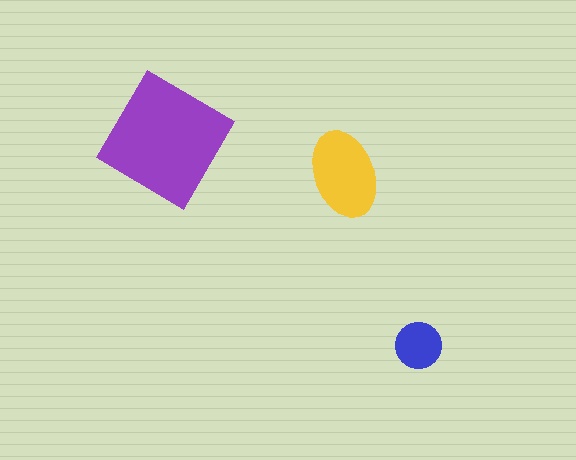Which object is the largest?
The purple diamond.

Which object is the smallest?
The blue circle.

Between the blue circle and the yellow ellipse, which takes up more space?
The yellow ellipse.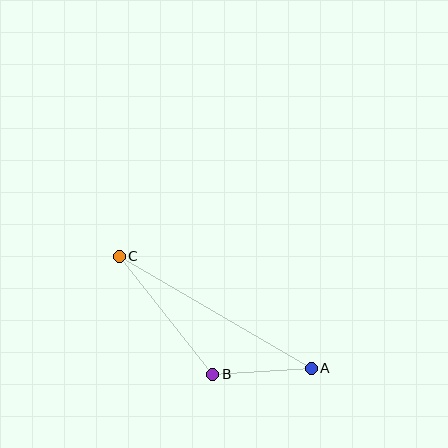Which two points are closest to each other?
Points A and B are closest to each other.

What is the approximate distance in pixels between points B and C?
The distance between B and C is approximately 150 pixels.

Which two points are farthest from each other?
Points A and C are farthest from each other.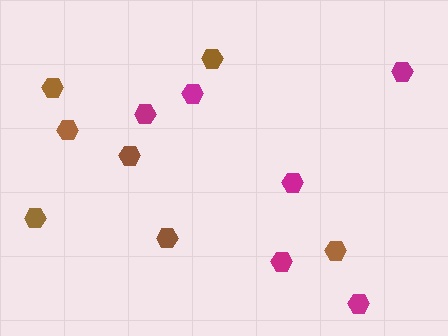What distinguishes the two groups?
There are 2 groups: one group of magenta hexagons (6) and one group of brown hexagons (7).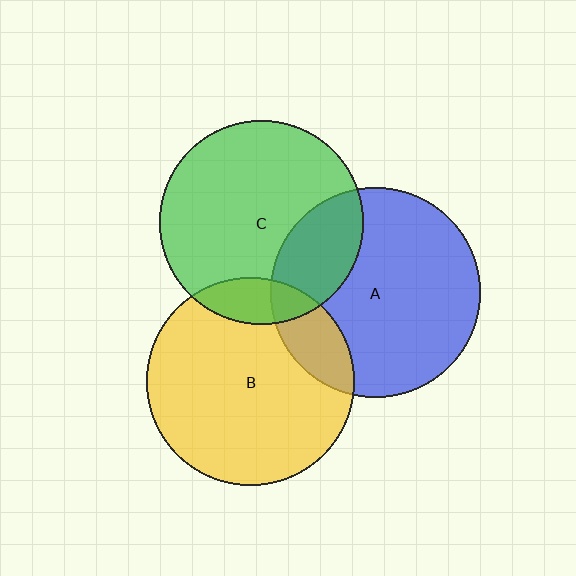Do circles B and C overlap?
Yes.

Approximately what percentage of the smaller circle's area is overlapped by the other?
Approximately 15%.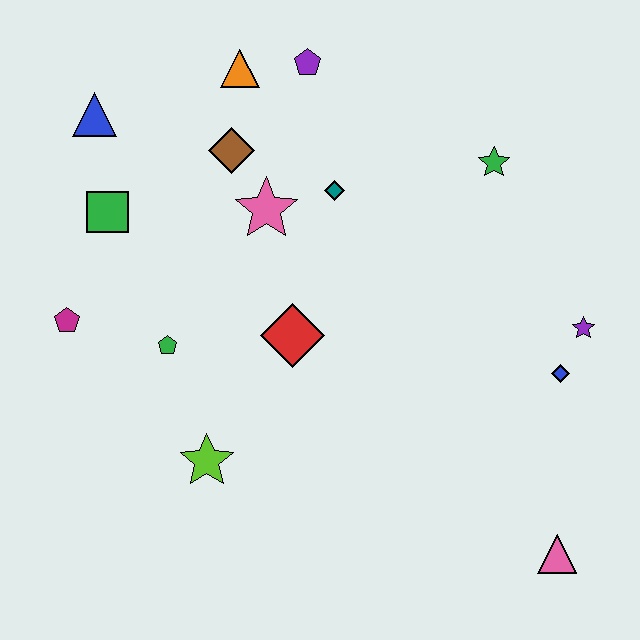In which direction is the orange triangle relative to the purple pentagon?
The orange triangle is to the left of the purple pentagon.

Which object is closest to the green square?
The blue triangle is closest to the green square.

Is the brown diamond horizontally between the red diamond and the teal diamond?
No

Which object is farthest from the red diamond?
The pink triangle is farthest from the red diamond.